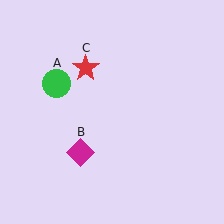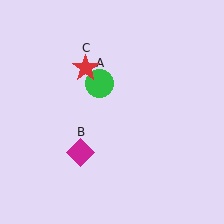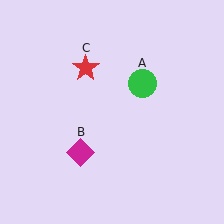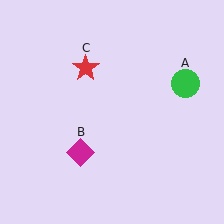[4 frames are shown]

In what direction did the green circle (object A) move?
The green circle (object A) moved right.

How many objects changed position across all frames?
1 object changed position: green circle (object A).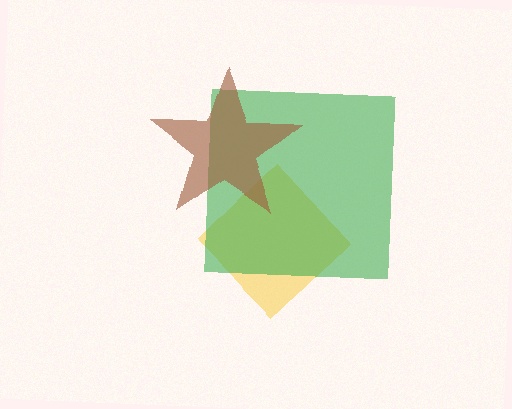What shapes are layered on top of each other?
The layered shapes are: a yellow diamond, a green square, a brown star.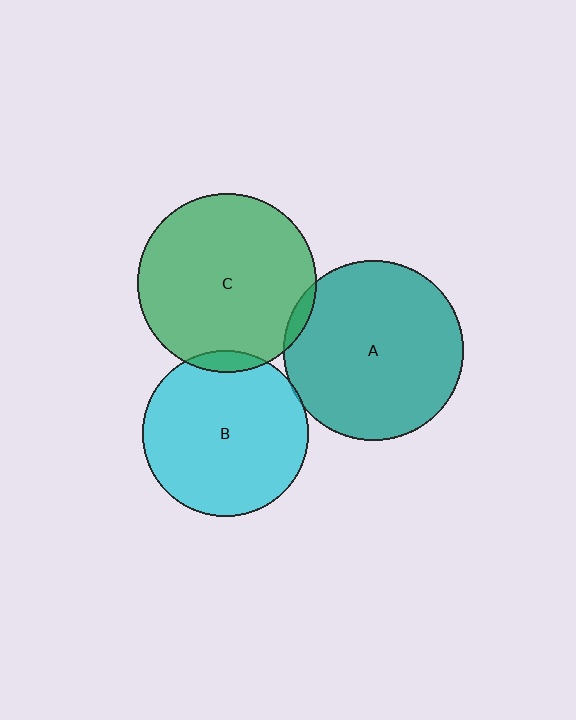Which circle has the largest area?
Circle A (teal).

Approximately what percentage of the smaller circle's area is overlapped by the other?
Approximately 5%.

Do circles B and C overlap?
Yes.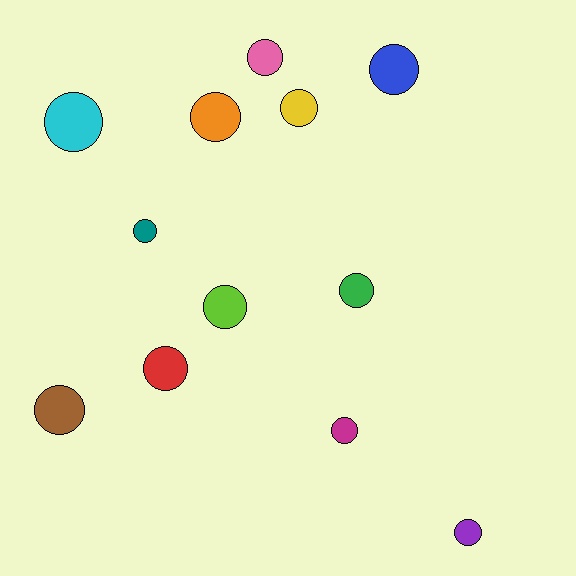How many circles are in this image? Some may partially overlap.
There are 12 circles.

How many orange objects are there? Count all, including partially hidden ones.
There is 1 orange object.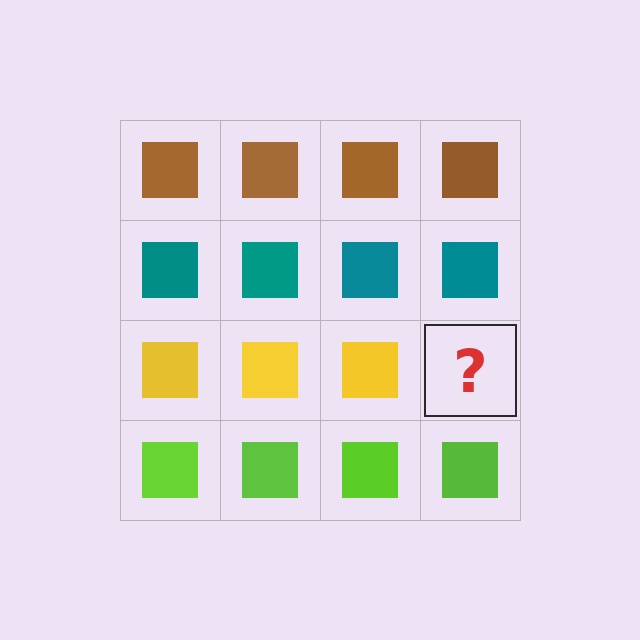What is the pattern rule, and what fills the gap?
The rule is that each row has a consistent color. The gap should be filled with a yellow square.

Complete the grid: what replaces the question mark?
The question mark should be replaced with a yellow square.